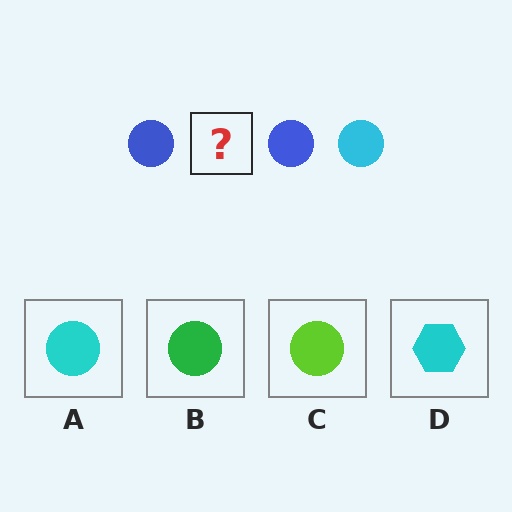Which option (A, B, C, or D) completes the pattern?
A.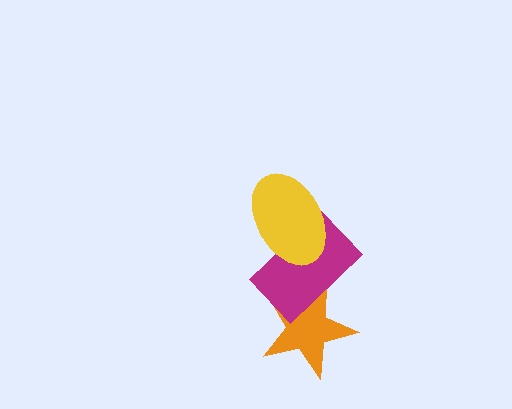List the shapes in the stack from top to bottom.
From top to bottom: the yellow ellipse, the magenta rectangle, the orange star.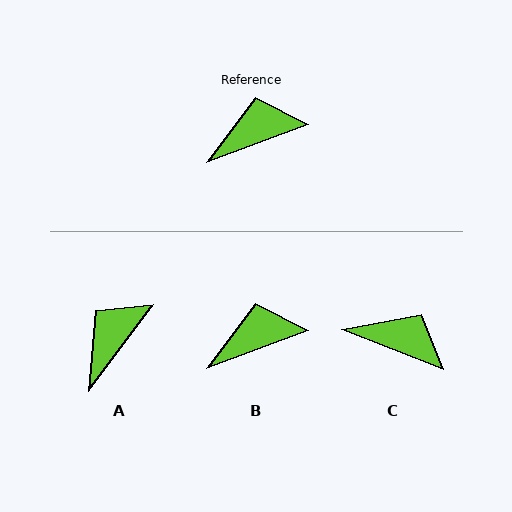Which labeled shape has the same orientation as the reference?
B.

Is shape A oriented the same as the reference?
No, it is off by about 33 degrees.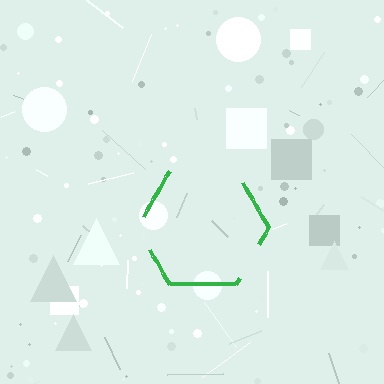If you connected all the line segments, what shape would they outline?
They would outline a hexagon.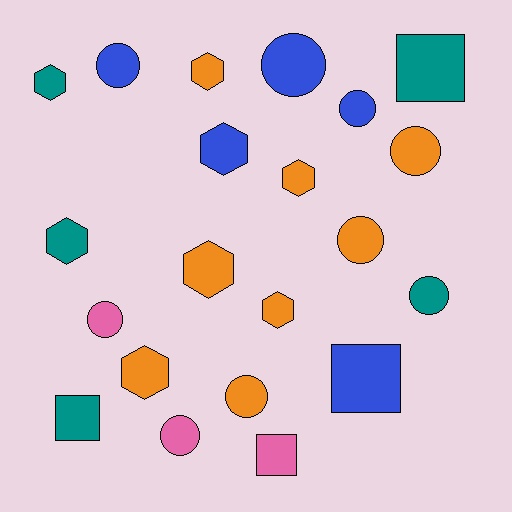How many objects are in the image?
There are 21 objects.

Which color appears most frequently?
Orange, with 8 objects.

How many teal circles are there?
There is 1 teal circle.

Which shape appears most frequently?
Circle, with 9 objects.